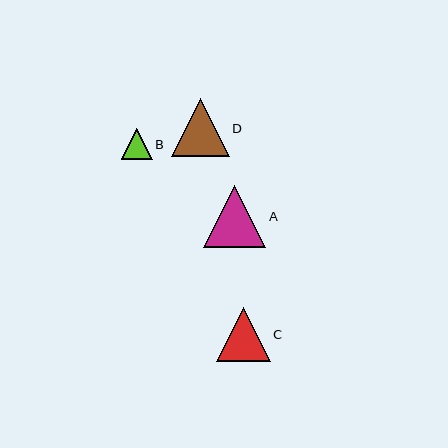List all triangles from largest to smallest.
From largest to smallest: A, D, C, B.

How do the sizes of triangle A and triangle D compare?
Triangle A and triangle D are approximately the same size.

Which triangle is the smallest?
Triangle B is the smallest with a size of approximately 31 pixels.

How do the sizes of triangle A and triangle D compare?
Triangle A and triangle D are approximately the same size.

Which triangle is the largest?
Triangle A is the largest with a size of approximately 62 pixels.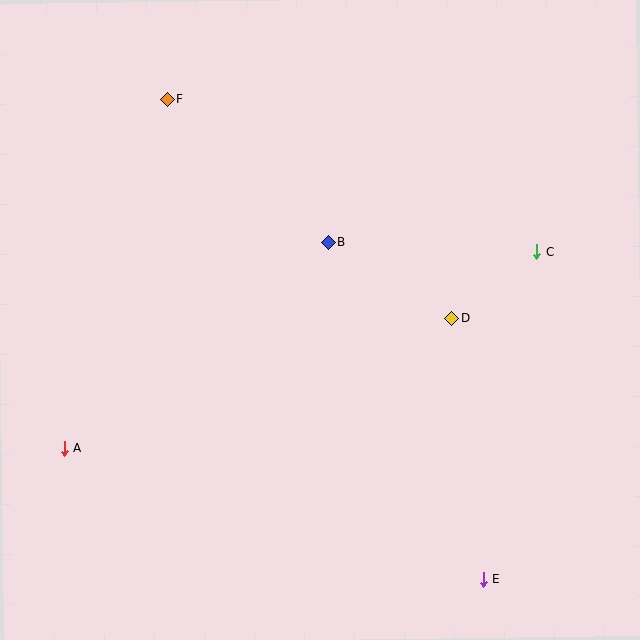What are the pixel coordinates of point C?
Point C is at (537, 252).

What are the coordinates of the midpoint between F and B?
The midpoint between F and B is at (248, 171).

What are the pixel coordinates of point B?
Point B is at (328, 242).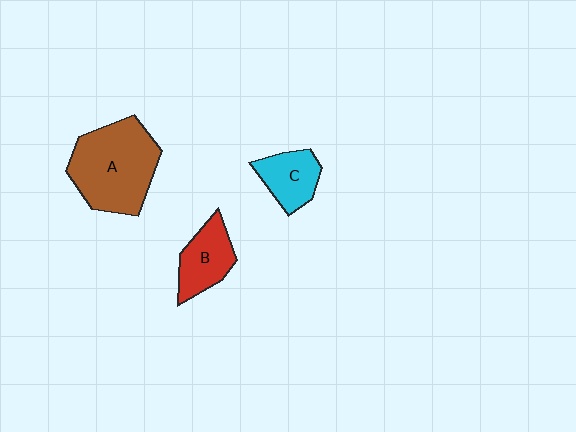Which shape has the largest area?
Shape A (brown).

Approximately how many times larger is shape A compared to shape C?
Approximately 2.3 times.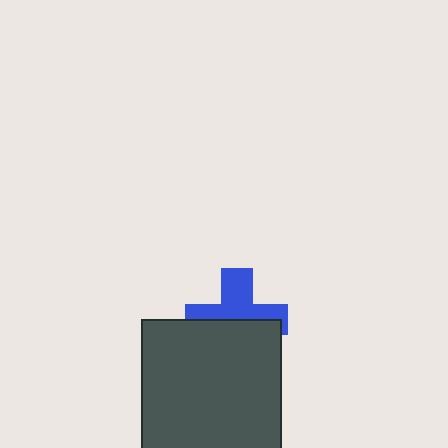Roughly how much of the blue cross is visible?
About half of it is visible (roughly 52%).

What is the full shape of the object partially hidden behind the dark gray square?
The partially hidden object is a blue cross.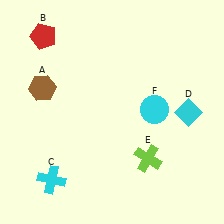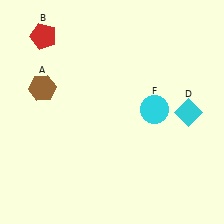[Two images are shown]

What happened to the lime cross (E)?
The lime cross (E) was removed in Image 2. It was in the bottom-right area of Image 1.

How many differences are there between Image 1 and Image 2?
There are 2 differences between the two images.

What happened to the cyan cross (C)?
The cyan cross (C) was removed in Image 2. It was in the bottom-left area of Image 1.